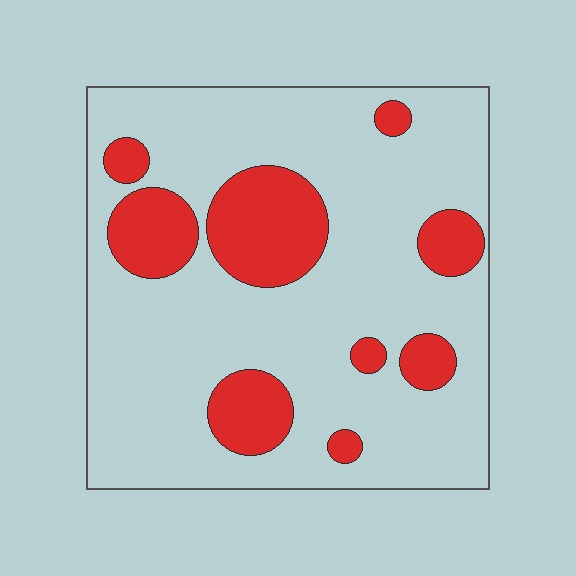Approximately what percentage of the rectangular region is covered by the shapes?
Approximately 20%.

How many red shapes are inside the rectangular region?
9.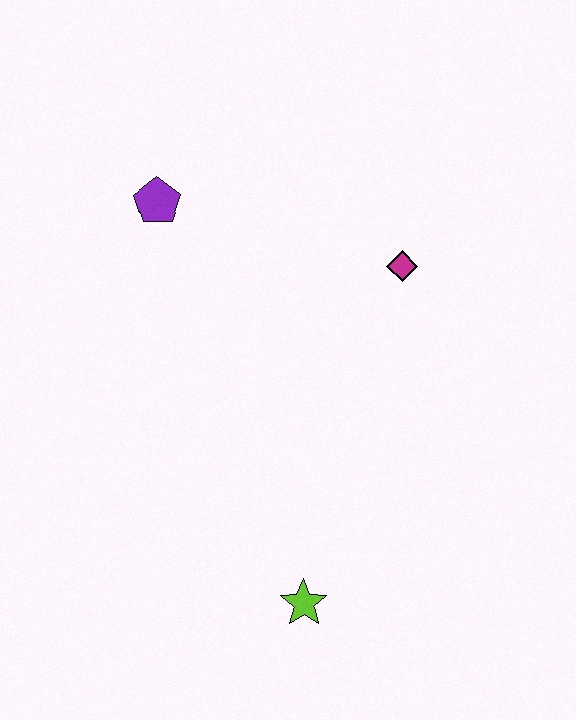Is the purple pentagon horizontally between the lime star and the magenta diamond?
No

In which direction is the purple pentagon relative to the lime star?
The purple pentagon is above the lime star.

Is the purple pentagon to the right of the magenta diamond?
No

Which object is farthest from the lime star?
The purple pentagon is farthest from the lime star.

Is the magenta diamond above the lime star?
Yes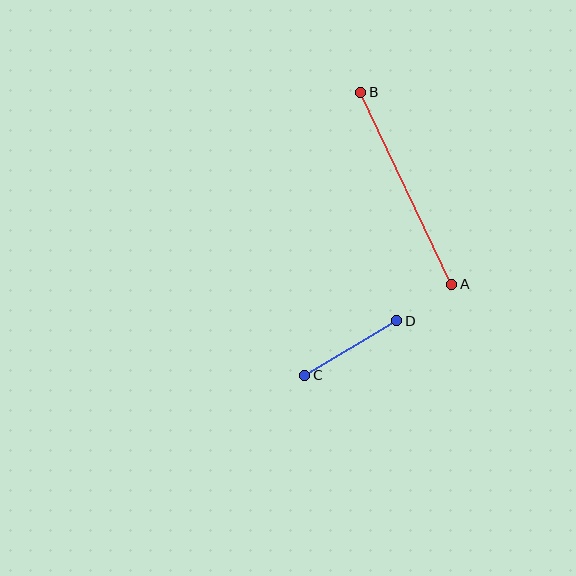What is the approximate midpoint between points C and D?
The midpoint is at approximately (351, 348) pixels.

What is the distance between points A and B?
The distance is approximately 212 pixels.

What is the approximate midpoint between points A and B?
The midpoint is at approximately (406, 188) pixels.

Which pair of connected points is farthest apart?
Points A and B are farthest apart.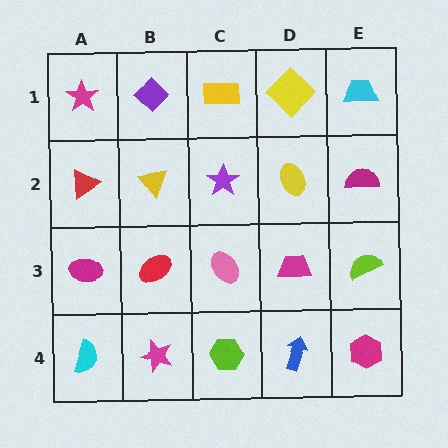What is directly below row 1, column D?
A yellow ellipse.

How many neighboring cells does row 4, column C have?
3.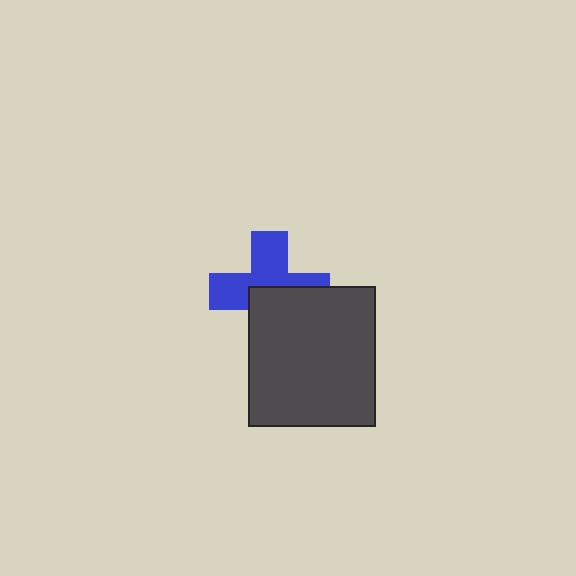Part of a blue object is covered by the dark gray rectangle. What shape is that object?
It is a cross.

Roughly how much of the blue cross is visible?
About half of it is visible (roughly 53%).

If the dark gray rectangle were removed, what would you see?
You would see the complete blue cross.